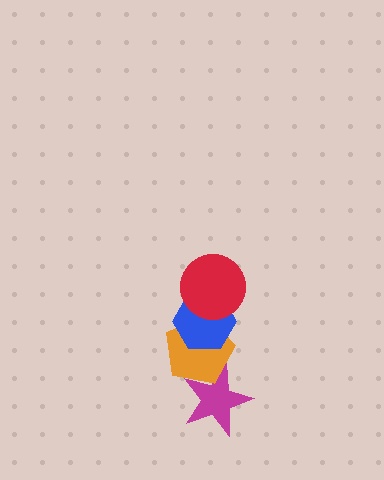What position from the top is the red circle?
The red circle is 1st from the top.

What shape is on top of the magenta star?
The orange pentagon is on top of the magenta star.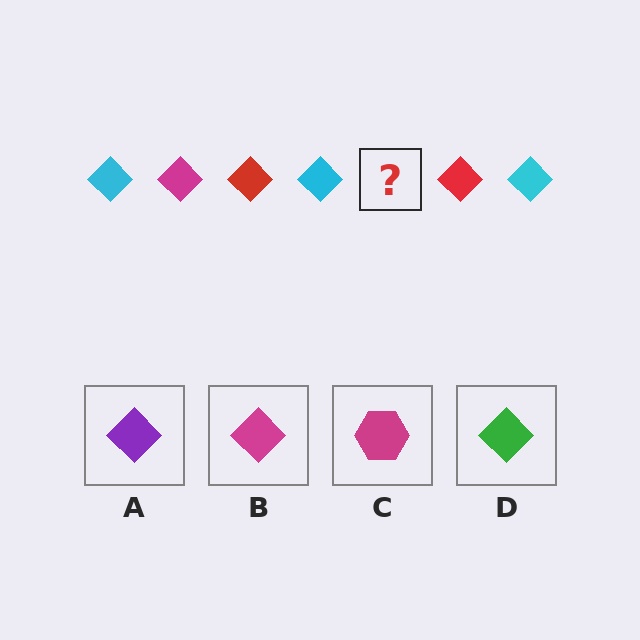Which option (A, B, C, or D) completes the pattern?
B.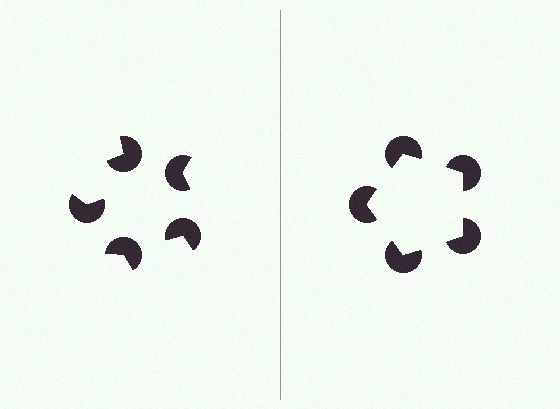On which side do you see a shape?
An illusory pentagon appears on the right side. On the left side the wedge cuts are rotated, so no coherent shape forms.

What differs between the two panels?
The pac-man discs are positioned identically on both sides; only the wedge orientations differ. On the right they align to a pentagon; on the left they are misaligned.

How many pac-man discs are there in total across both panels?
10 — 5 on each side.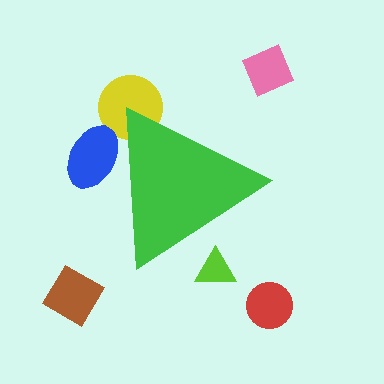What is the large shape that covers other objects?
A green triangle.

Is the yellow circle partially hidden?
Yes, the yellow circle is partially hidden behind the green triangle.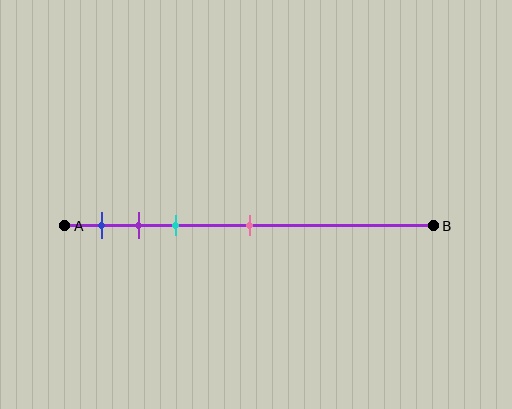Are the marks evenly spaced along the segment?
No, the marks are not evenly spaced.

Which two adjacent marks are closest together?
The purple and cyan marks are the closest adjacent pair.